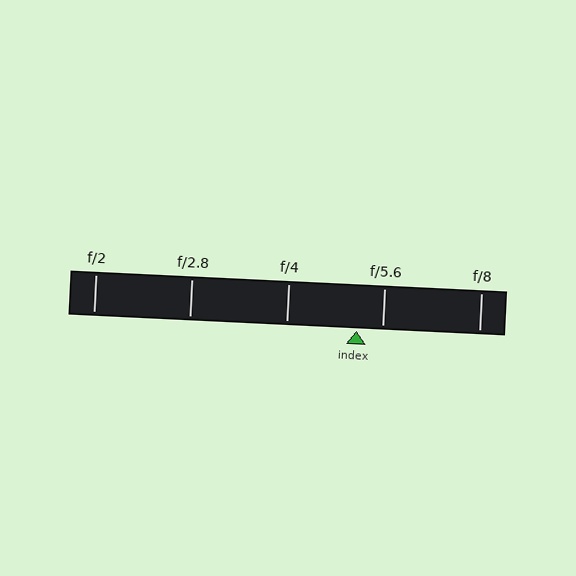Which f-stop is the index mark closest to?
The index mark is closest to f/5.6.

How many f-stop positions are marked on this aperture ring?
There are 5 f-stop positions marked.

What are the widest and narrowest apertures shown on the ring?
The widest aperture shown is f/2 and the narrowest is f/8.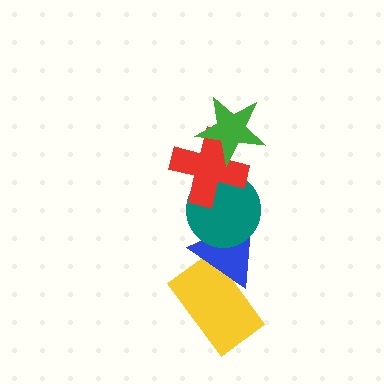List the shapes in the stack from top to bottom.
From top to bottom: the green star, the red cross, the teal circle, the blue triangle, the yellow rectangle.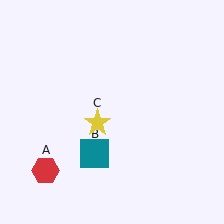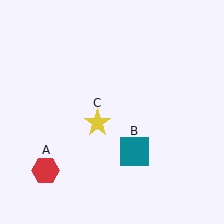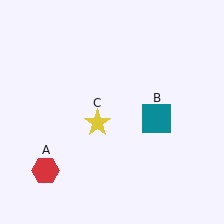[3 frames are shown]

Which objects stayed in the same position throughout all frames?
Red hexagon (object A) and yellow star (object C) remained stationary.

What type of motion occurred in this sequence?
The teal square (object B) rotated counterclockwise around the center of the scene.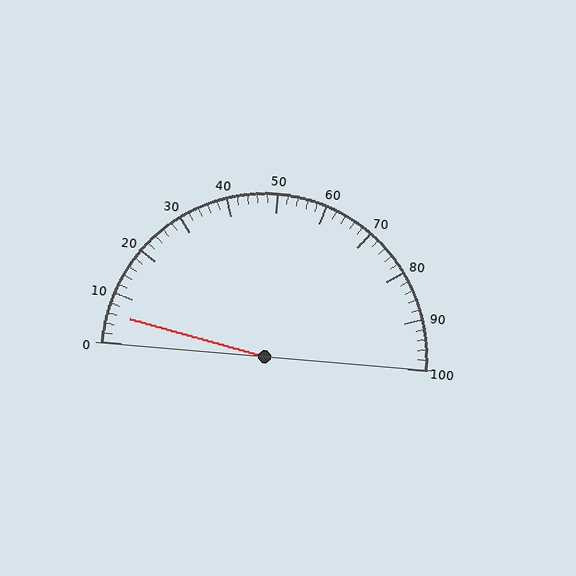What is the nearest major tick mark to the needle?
The nearest major tick mark is 10.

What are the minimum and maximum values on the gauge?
The gauge ranges from 0 to 100.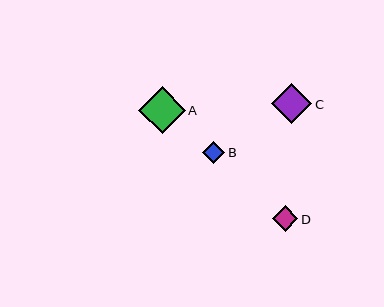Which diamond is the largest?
Diamond A is the largest with a size of approximately 46 pixels.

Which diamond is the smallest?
Diamond B is the smallest with a size of approximately 22 pixels.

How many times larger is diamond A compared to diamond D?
Diamond A is approximately 1.8 times the size of diamond D.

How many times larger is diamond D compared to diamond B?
Diamond D is approximately 1.2 times the size of diamond B.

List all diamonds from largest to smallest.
From largest to smallest: A, C, D, B.